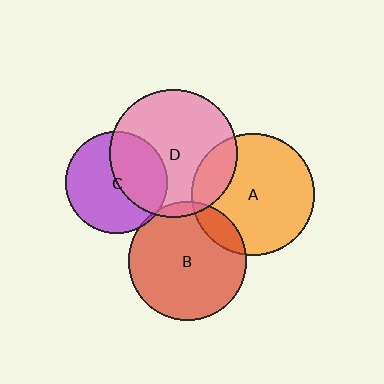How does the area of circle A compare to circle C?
Approximately 1.4 times.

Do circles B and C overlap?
Yes.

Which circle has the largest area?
Circle D (pink).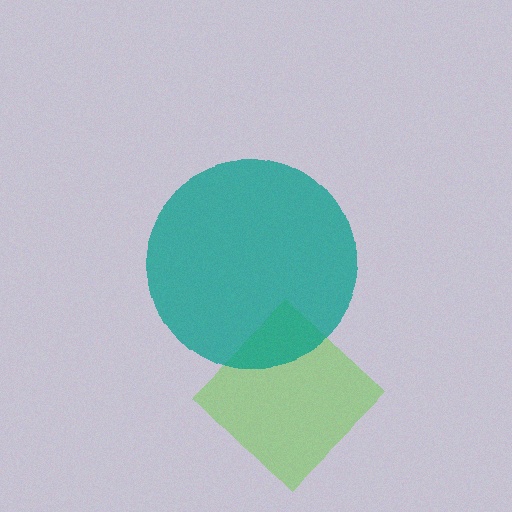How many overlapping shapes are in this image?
There are 2 overlapping shapes in the image.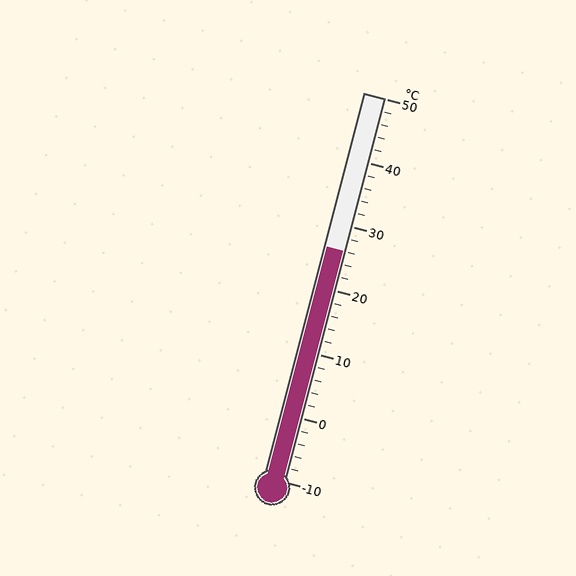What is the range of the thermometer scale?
The thermometer scale ranges from -10°C to 50°C.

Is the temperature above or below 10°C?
The temperature is above 10°C.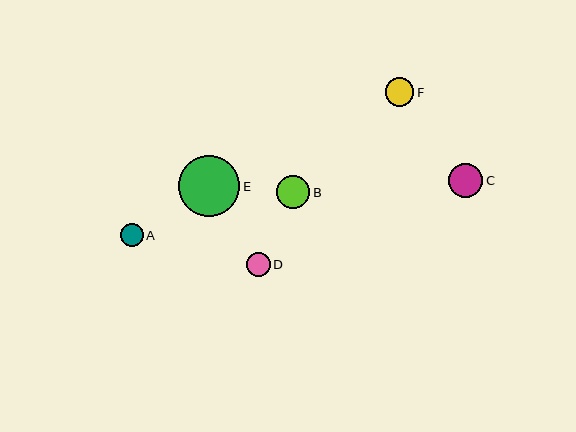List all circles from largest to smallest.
From largest to smallest: E, C, B, F, D, A.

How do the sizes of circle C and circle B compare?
Circle C and circle B are approximately the same size.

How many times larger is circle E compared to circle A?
Circle E is approximately 2.7 times the size of circle A.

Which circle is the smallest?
Circle A is the smallest with a size of approximately 23 pixels.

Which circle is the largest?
Circle E is the largest with a size of approximately 61 pixels.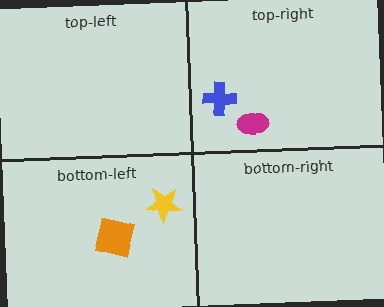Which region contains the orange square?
The bottom-left region.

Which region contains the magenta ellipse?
The top-right region.